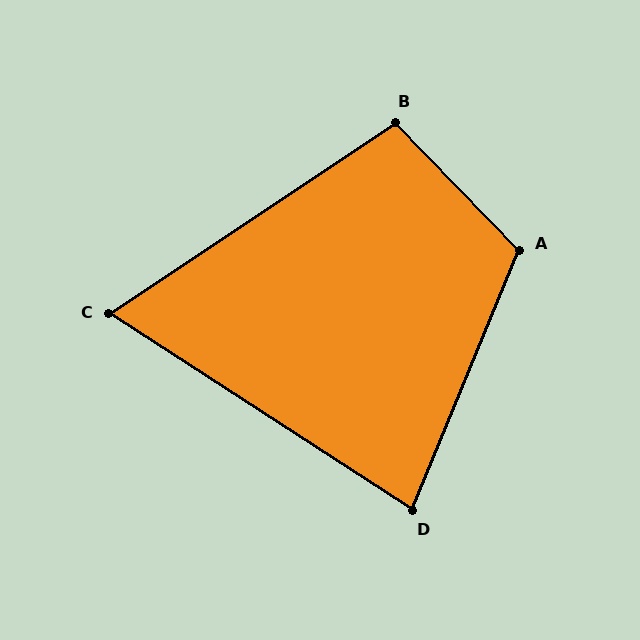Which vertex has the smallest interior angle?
C, at approximately 66 degrees.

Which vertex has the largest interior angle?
A, at approximately 114 degrees.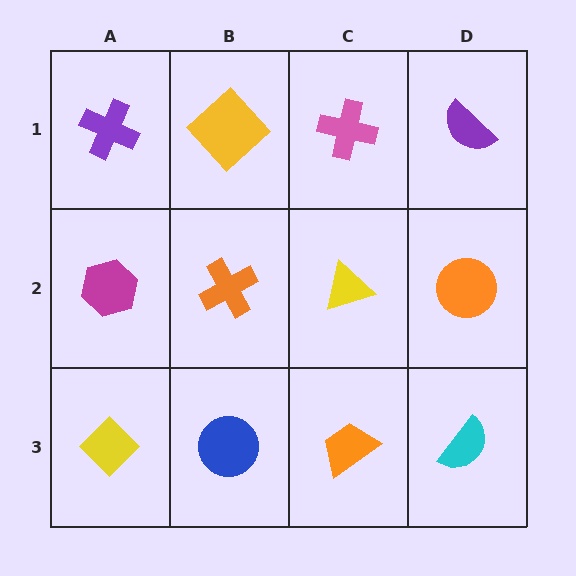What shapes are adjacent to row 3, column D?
An orange circle (row 2, column D), an orange trapezoid (row 3, column C).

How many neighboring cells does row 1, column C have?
3.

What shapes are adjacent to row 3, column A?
A magenta hexagon (row 2, column A), a blue circle (row 3, column B).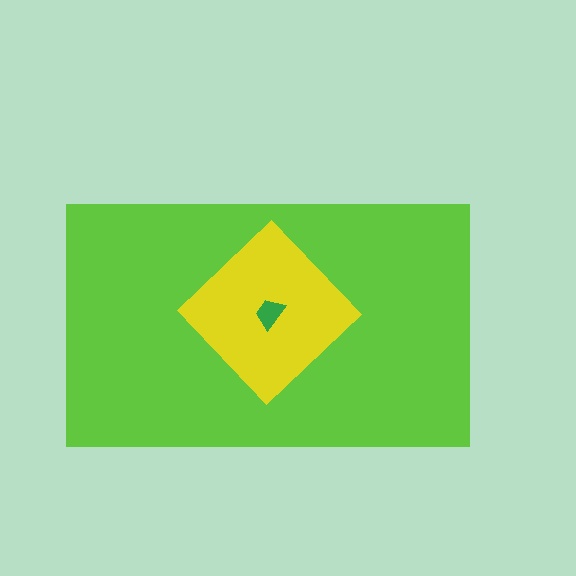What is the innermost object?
The green trapezoid.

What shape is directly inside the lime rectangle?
The yellow diamond.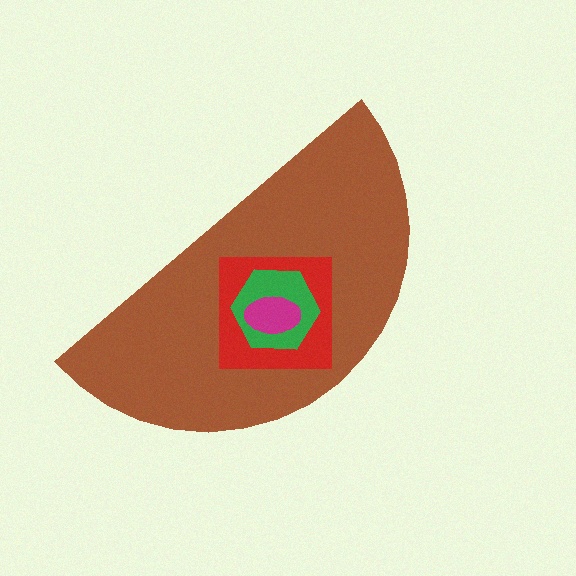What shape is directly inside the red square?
The green hexagon.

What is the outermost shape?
The brown semicircle.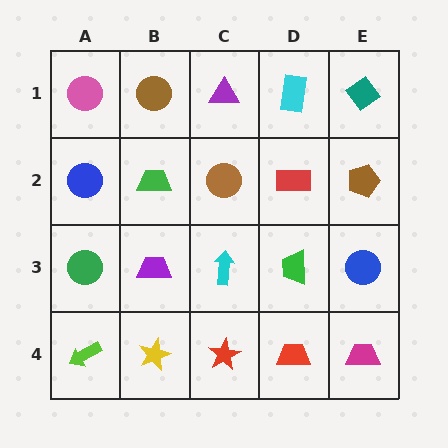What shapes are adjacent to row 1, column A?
A blue circle (row 2, column A), a brown circle (row 1, column B).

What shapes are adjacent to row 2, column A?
A pink circle (row 1, column A), a green circle (row 3, column A), a green trapezoid (row 2, column B).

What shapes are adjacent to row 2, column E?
A teal diamond (row 1, column E), a blue circle (row 3, column E), a red rectangle (row 2, column D).